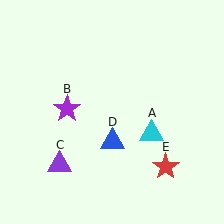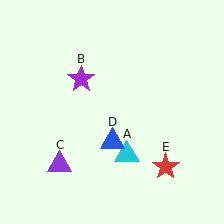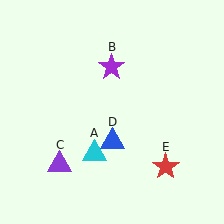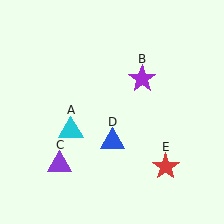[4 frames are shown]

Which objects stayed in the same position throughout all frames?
Purple triangle (object C) and blue triangle (object D) and red star (object E) remained stationary.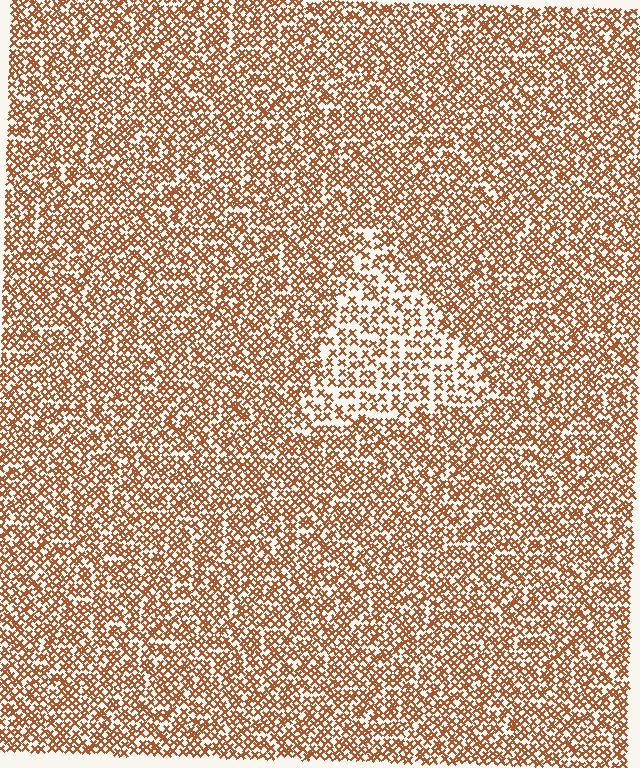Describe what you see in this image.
The image contains small brown elements arranged at two different densities. A triangle-shaped region is visible where the elements are less densely packed than the surrounding area.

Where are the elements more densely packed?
The elements are more densely packed outside the triangle boundary.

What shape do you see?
I see a triangle.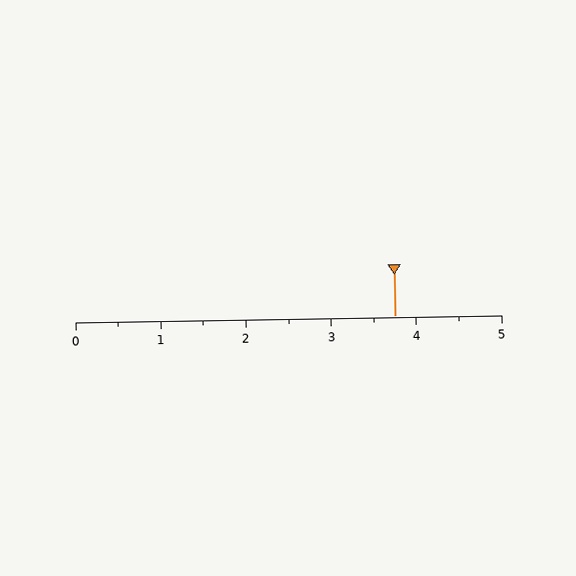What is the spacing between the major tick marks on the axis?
The major ticks are spaced 1 apart.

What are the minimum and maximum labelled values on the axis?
The axis runs from 0 to 5.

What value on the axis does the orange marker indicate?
The marker indicates approximately 3.8.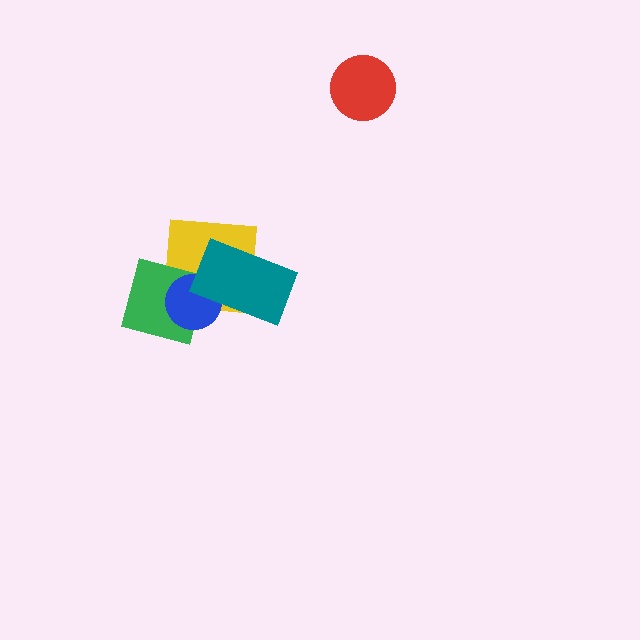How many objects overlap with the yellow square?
3 objects overlap with the yellow square.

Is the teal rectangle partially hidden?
No, no other shape covers it.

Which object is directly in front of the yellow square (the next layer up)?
The green diamond is directly in front of the yellow square.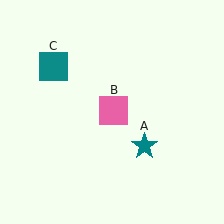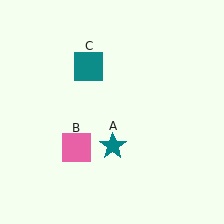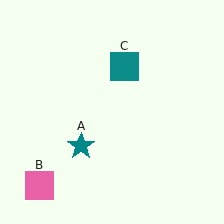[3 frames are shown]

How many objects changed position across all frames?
3 objects changed position: teal star (object A), pink square (object B), teal square (object C).